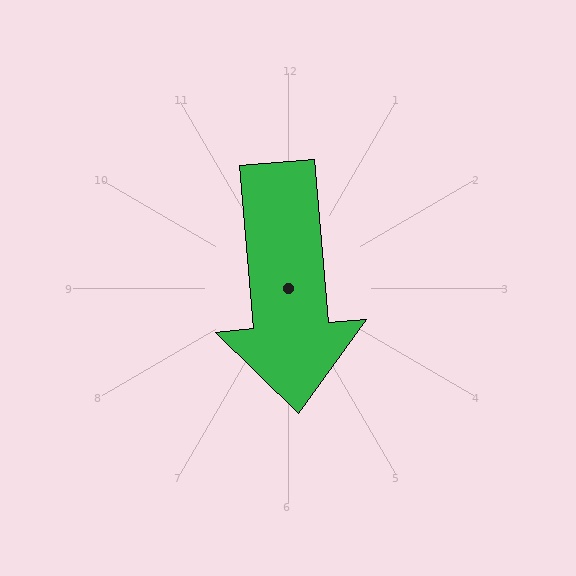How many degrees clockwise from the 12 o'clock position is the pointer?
Approximately 175 degrees.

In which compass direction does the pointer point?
South.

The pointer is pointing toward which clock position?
Roughly 6 o'clock.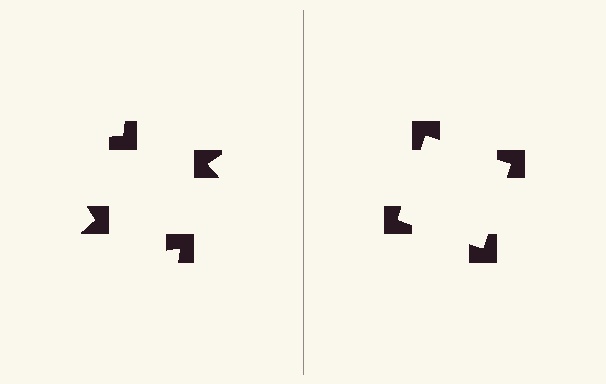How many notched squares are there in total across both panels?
8 — 4 on each side.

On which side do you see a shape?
An illusory square appears on the right side. On the left side the wedge cuts are rotated, so no coherent shape forms.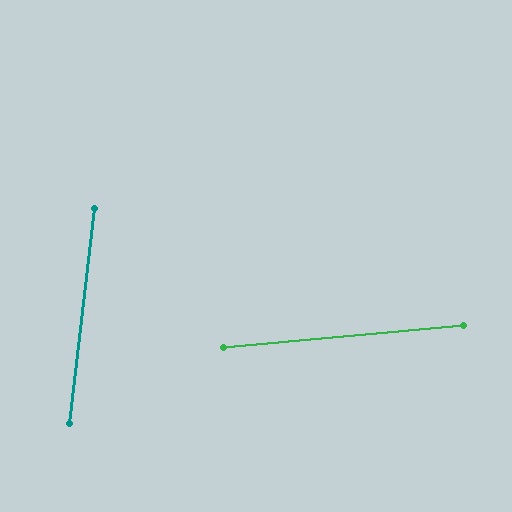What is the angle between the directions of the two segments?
Approximately 78 degrees.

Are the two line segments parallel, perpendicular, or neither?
Neither parallel nor perpendicular — they differ by about 78°.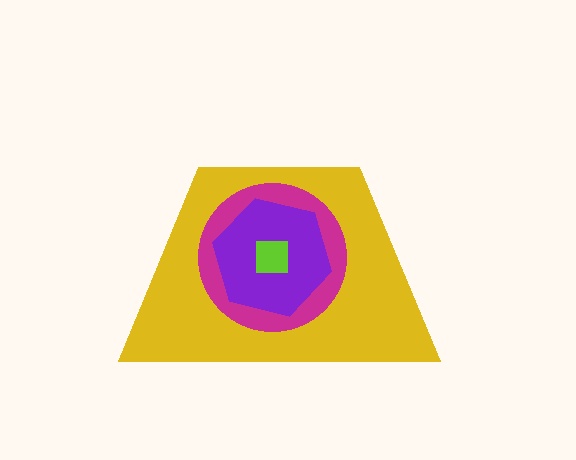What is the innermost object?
The lime square.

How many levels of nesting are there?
4.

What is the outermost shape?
The yellow trapezoid.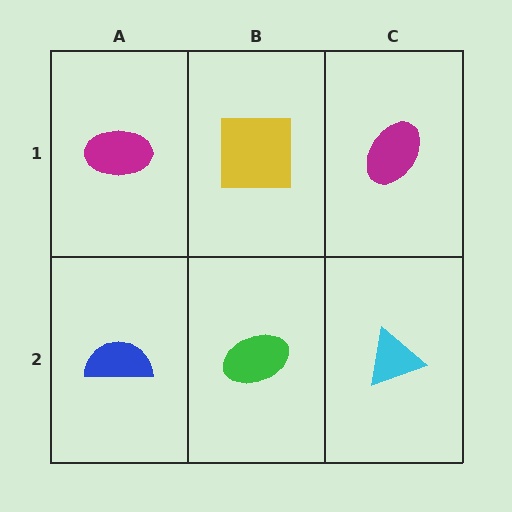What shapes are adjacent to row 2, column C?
A magenta ellipse (row 1, column C), a green ellipse (row 2, column B).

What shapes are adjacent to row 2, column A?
A magenta ellipse (row 1, column A), a green ellipse (row 2, column B).